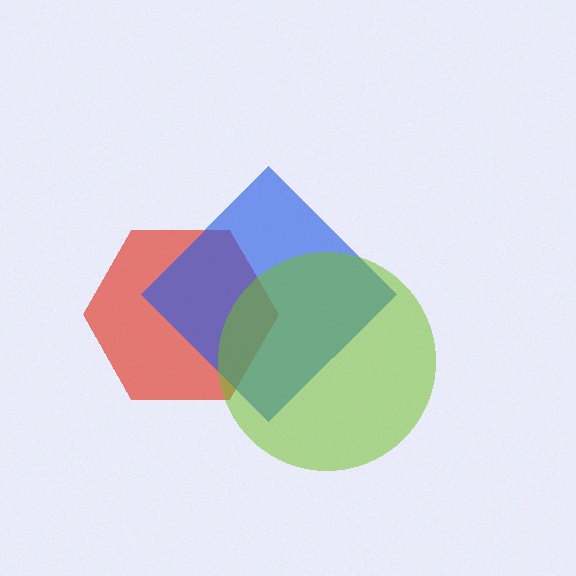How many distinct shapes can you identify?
There are 3 distinct shapes: a red hexagon, a blue diamond, a lime circle.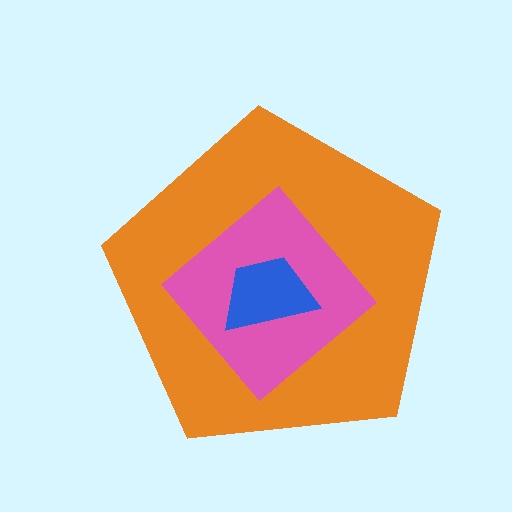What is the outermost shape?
The orange pentagon.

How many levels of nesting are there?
3.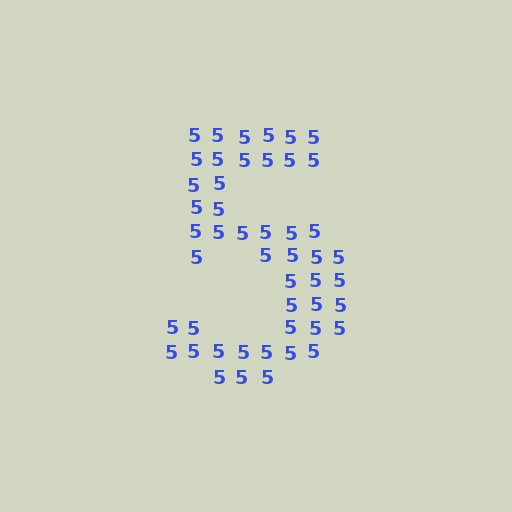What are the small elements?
The small elements are digit 5's.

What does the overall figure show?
The overall figure shows the digit 5.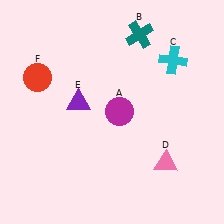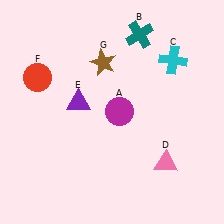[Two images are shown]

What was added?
A brown star (G) was added in Image 2.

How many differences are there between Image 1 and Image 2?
There is 1 difference between the two images.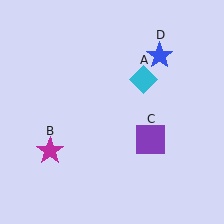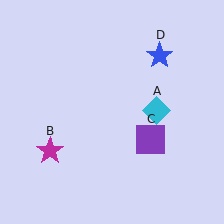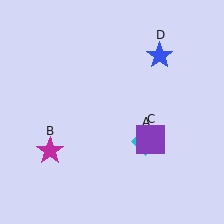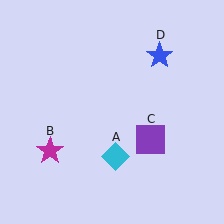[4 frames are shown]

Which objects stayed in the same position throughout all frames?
Magenta star (object B) and purple square (object C) and blue star (object D) remained stationary.